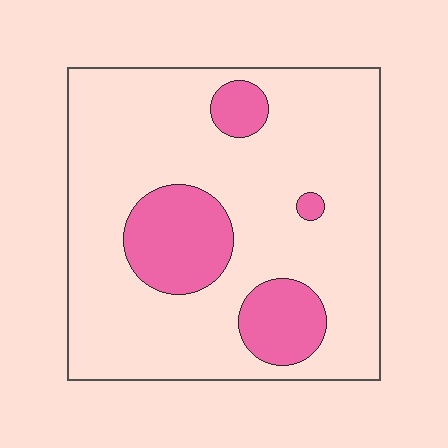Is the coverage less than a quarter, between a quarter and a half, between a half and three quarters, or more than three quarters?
Less than a quarter.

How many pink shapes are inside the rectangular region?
4.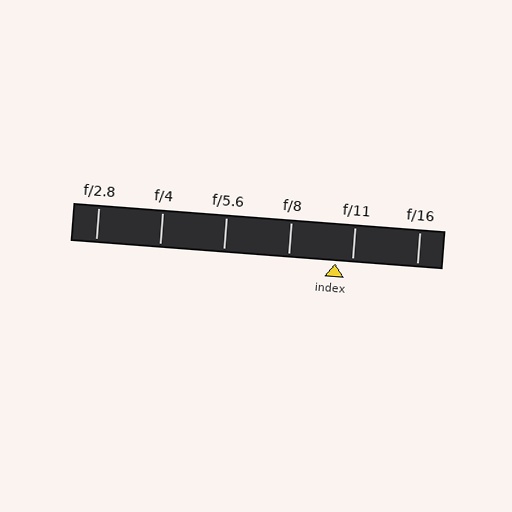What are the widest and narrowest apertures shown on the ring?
The widest aperture shown is f/2.8 and the narrowest is f/16.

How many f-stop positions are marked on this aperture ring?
There are 6 f-stop positions marked.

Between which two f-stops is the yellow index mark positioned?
The index mark is between f/8 and f/11.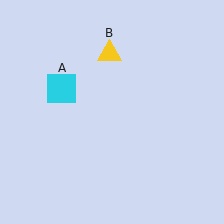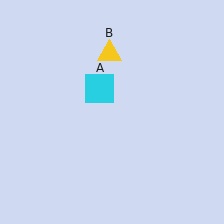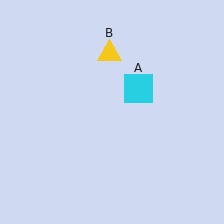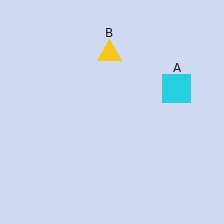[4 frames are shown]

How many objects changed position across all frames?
1 object changed position: cyan square (object A).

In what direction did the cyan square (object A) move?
The cyan square (object A) moved right.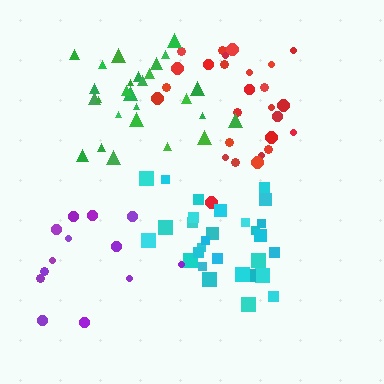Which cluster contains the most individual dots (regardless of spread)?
Cyan (31).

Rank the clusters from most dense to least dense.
cyan, green, red, purple.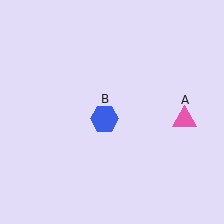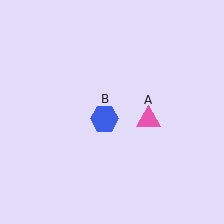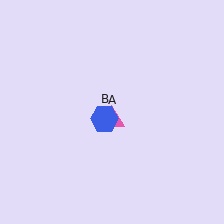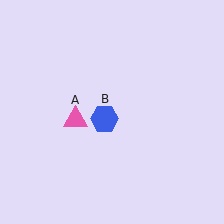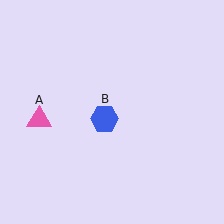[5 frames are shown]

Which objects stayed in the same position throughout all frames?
Blue hexagon (object B) remained stationary.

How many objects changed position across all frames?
1 object changed position: pink triangle (object A).